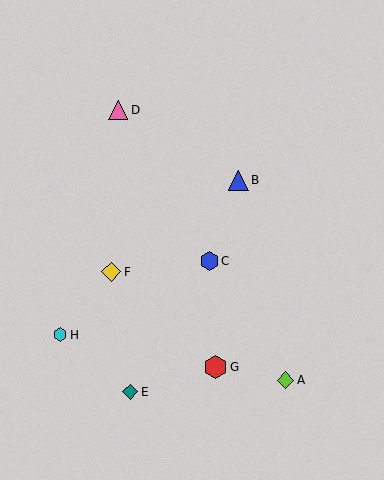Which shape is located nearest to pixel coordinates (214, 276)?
The blue hexagon (labeled C) at (209, 261) is nearest to that location.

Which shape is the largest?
The red hexagon (labeled G) is the largest.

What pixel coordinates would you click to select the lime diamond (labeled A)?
Click at (286, 380) to select the lime diamond A.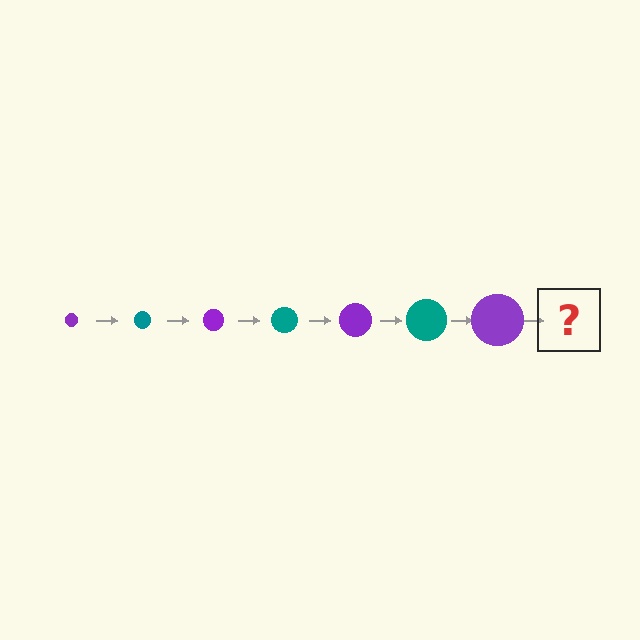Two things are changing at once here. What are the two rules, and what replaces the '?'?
The two rules are that the circle grows larger each step and the color cycles through purple and teal. The '?' should be a teal circle, larger than the previous one.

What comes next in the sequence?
The next element should be a teal circle, larger than the previous one.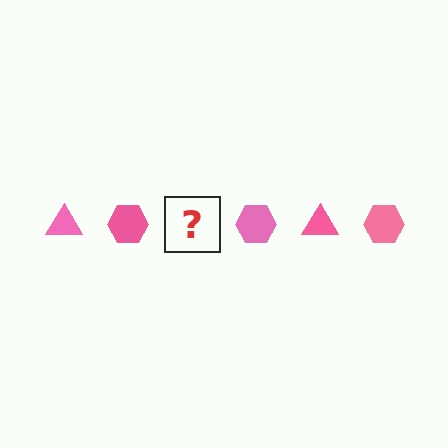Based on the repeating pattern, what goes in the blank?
The blank should be a pink triangle.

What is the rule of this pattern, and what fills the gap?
The rule is that the pattern cycles through triangle, hexagon shapes in pink. The gap should be filled with a pink triangle.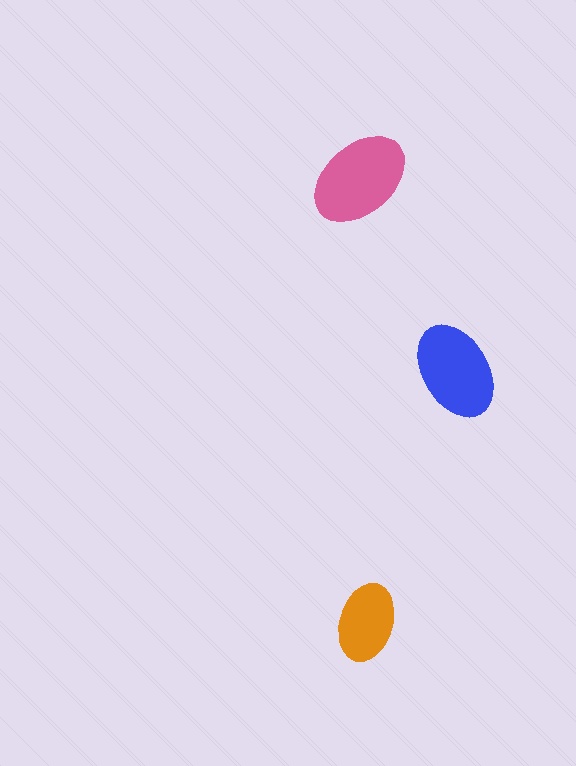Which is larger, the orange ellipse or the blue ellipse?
The blue one.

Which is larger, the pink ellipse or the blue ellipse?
The pink one.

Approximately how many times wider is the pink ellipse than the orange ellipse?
About 1.5 times wider.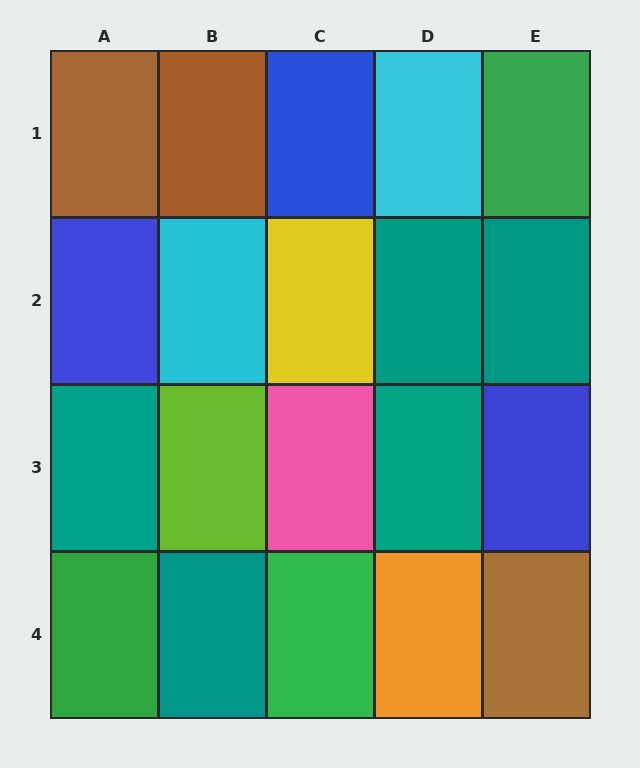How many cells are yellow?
1 cell is yellow.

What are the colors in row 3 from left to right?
Teal, lime, pink, teal, blue.